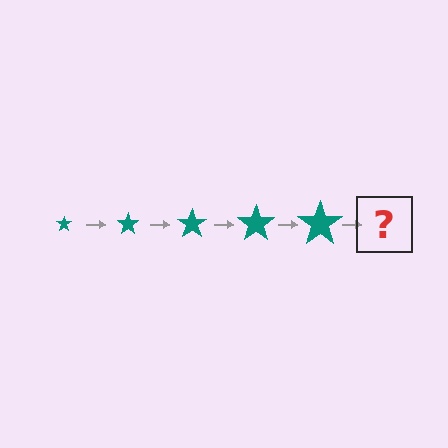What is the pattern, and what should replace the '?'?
The pattern is that the star gets progressively larger each step. The '?' should be a teal star, larger than the previous one.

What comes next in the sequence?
The next element should be a teal star, larger than the previous one.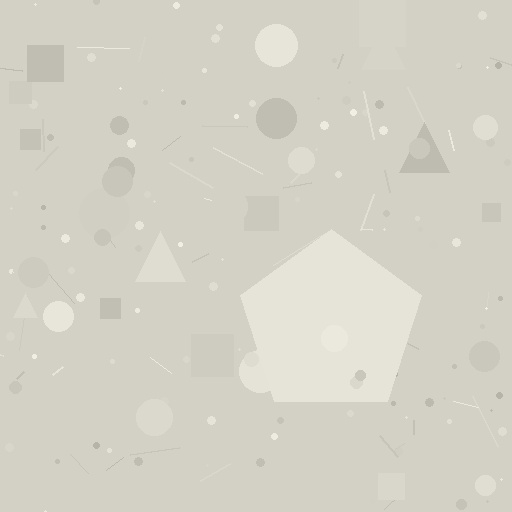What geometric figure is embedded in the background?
A pentagon is embedded in the background.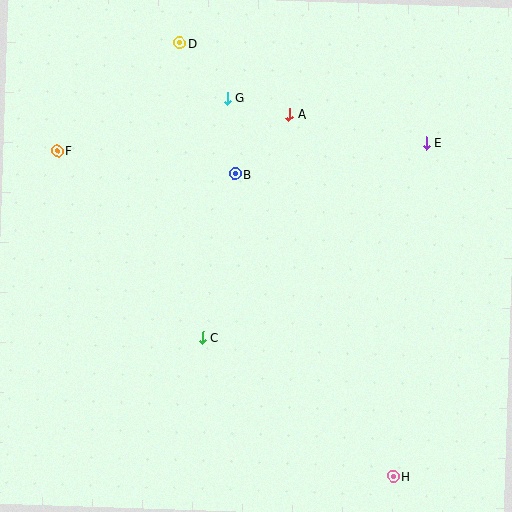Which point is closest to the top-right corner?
Point E is closest to the top-right corner.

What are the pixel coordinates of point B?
Point B is at (235, 174).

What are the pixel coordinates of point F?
Point F is at (58, 151).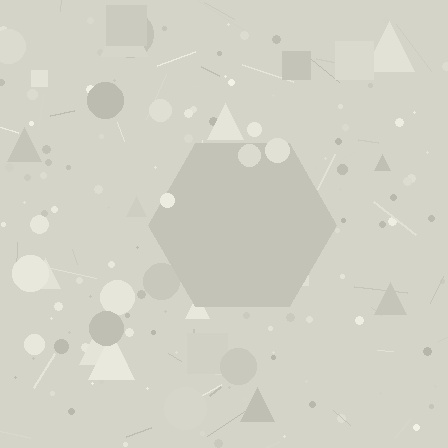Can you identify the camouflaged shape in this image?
The camouflaged shape is a hexagon.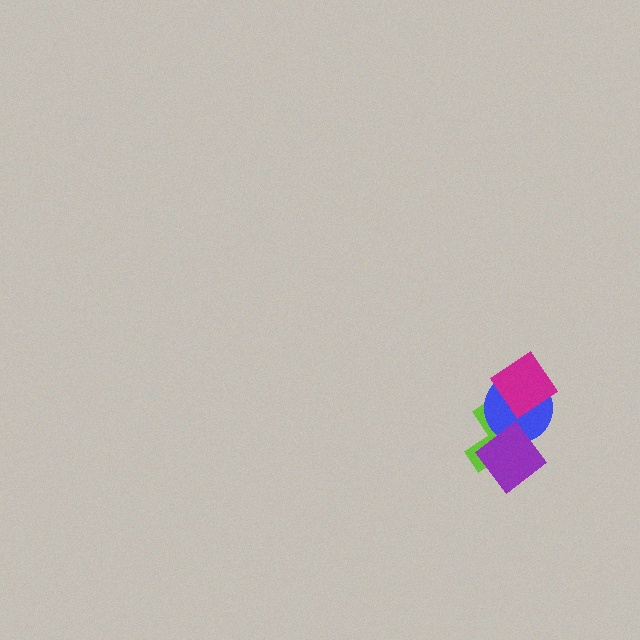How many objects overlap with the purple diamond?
2 objects overlap with the purple diamond.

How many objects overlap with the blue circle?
3 objects overlap with the blue circle.